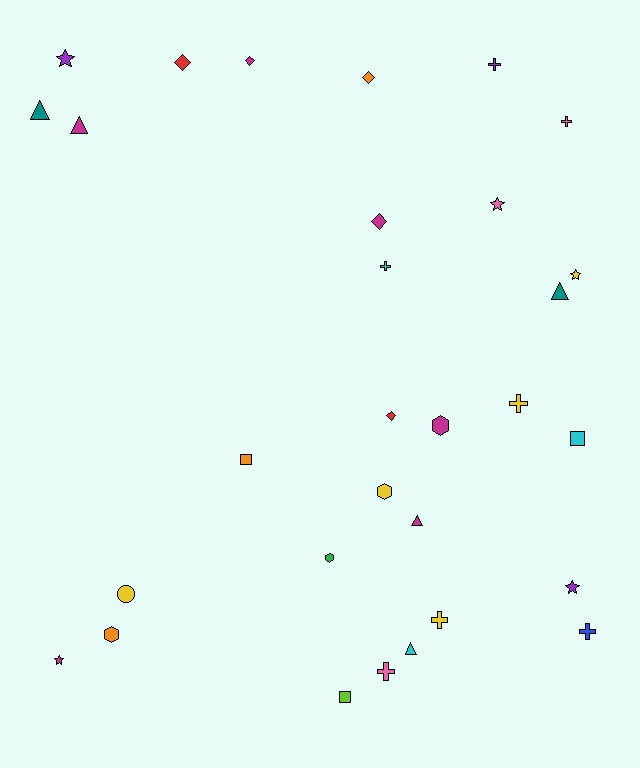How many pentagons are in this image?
There are no pentagons.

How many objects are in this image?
There are 30 objects.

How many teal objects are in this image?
There are 2 teal objects.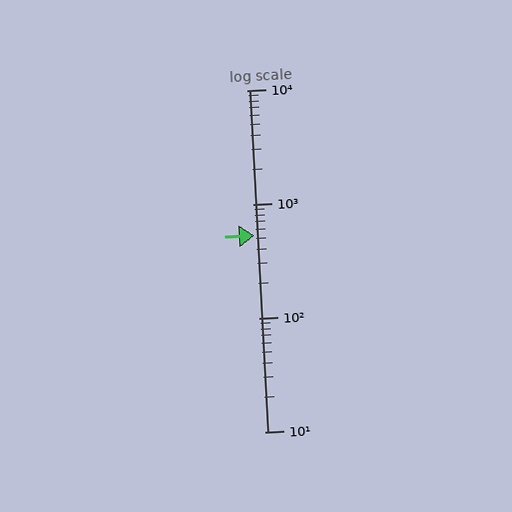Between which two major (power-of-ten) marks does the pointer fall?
The pointer is between 100 and 1000.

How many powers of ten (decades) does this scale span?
The scale spans 3 decades, from 10 to 10000.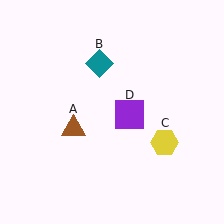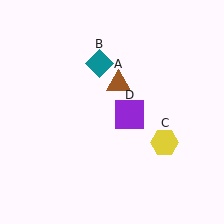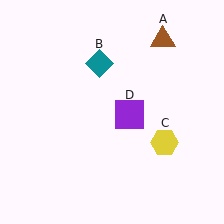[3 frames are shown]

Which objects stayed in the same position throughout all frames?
Teal diamond (object B) and yellow hexagon (object C) and purple square (object D) remained stationary.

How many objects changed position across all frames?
1 object changed position: brown triangle (object A).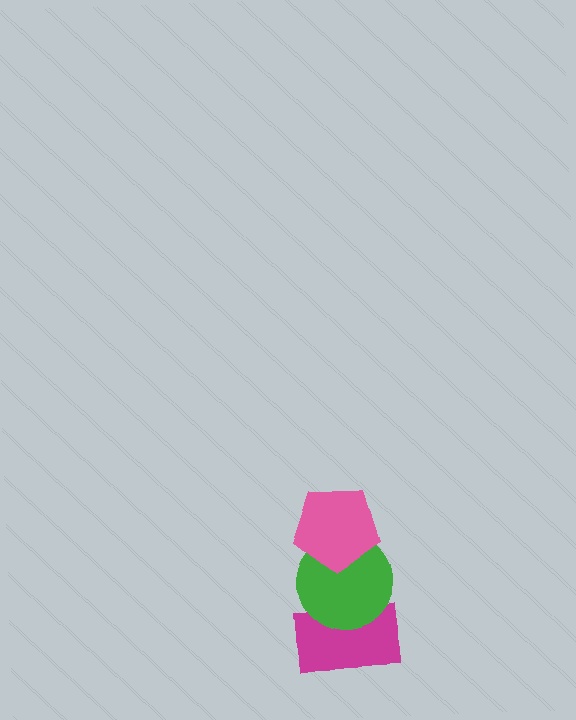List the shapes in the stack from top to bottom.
From top to bottom: the pink pentagon, the green circle, the magenta rectangle.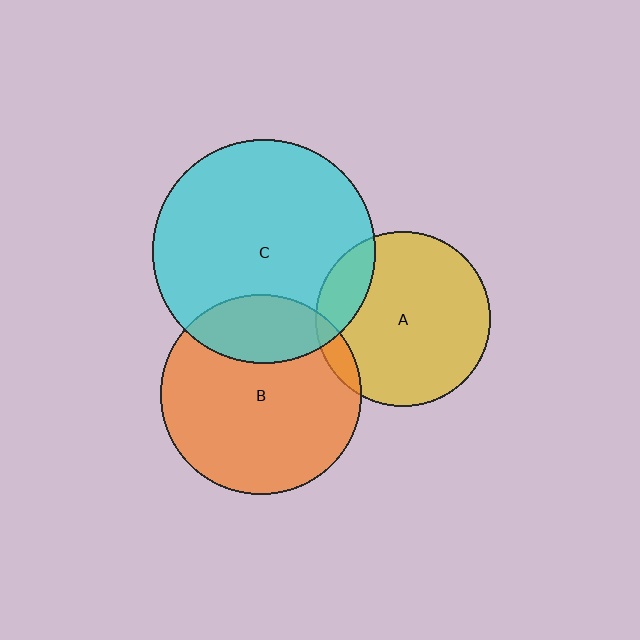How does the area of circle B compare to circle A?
Approximately 1.3 times.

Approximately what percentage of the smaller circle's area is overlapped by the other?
Approximately 5%.